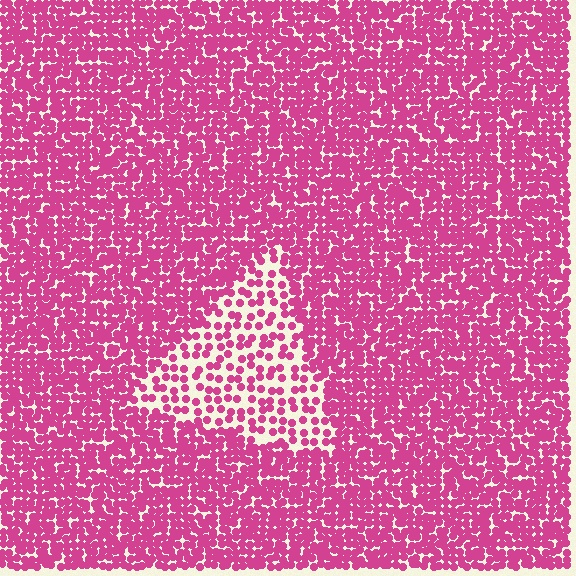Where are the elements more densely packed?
The elements are more densely packed outside the triangle boundary.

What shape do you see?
I see a triangle.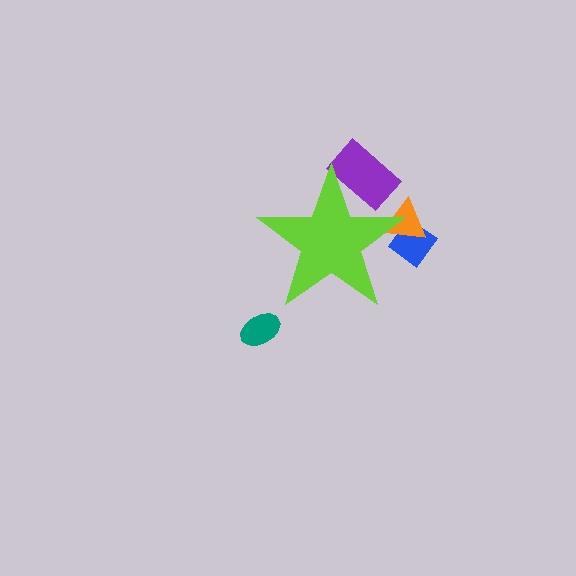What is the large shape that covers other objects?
A lime star.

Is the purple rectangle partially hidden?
Yes, the purple rectangle is partially hidden behind the lime star.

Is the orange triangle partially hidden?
Yes, the orange triangle is partially hidden behind the lime star.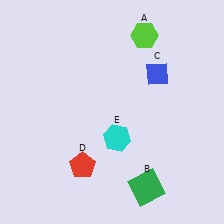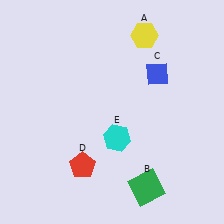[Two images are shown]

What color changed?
The hexagon (A) changed from lime in Image 1 to yellow in Image 2.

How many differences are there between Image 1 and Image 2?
There is 1 difference between the two images.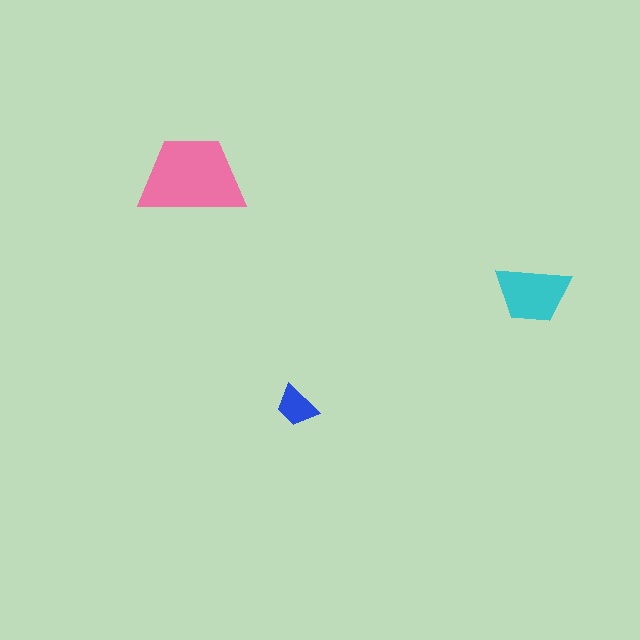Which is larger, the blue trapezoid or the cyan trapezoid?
The cyan one.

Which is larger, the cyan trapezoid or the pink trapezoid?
The pink one.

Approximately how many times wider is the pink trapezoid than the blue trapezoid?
About 2.5 times wider.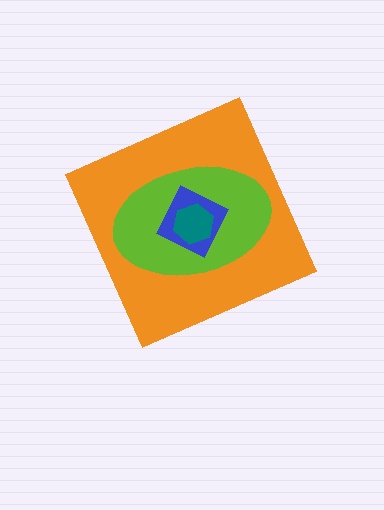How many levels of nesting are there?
4.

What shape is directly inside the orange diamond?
The lime ellipse.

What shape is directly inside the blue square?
The teal hexagon.